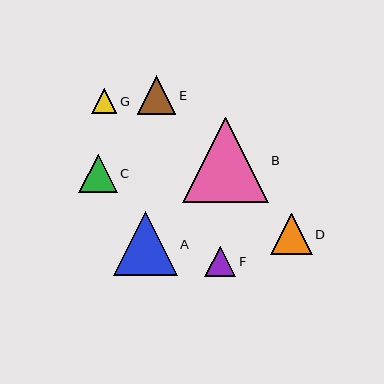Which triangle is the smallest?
Triangle G is the smallest with a size of approximately 25 pixels.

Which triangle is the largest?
Triangle B is the largest with a size of approximately 86 pixels.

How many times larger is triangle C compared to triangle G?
Triangle C is approximately 1.5 times the size of triangle G.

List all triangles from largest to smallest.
From largest to smallest: B, A, D, E, C, F, G.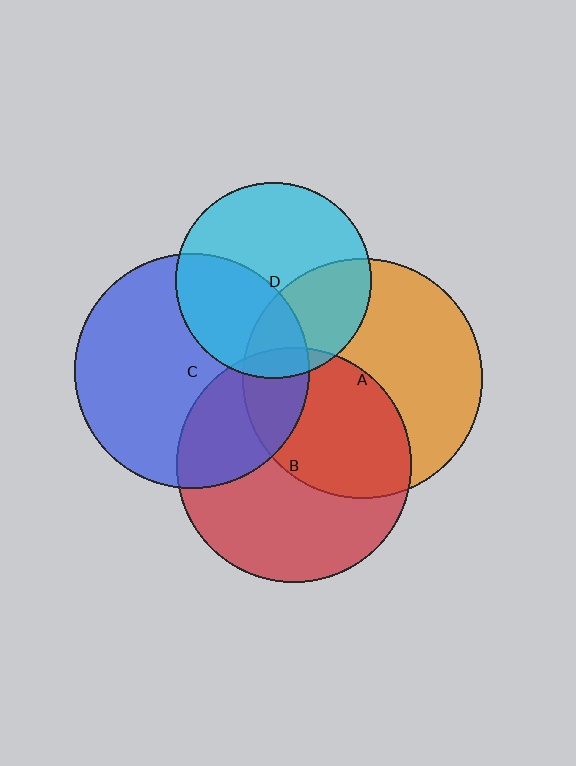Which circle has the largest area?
Circle A (orange).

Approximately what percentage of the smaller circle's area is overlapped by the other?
Approximately 30%.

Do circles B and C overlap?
Yes.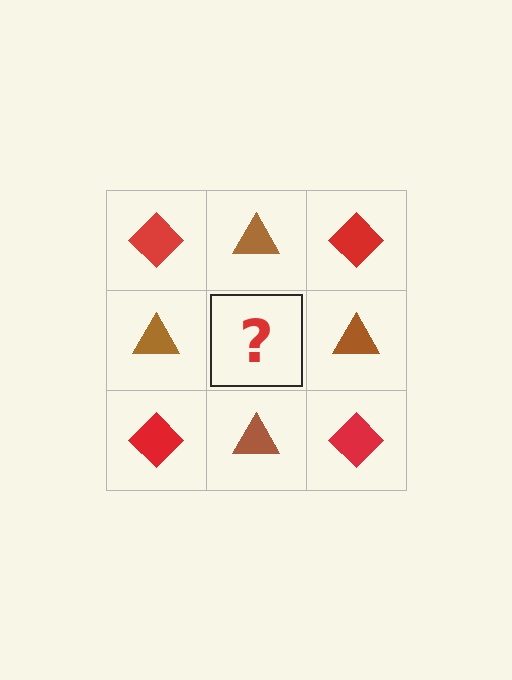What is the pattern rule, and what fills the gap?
The rule is that it alternates red diamond and brown triangle in a checkerboard pattern. The gap should be filled with a red diamond.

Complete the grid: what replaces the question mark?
The question mark should be replaced with a red diamond.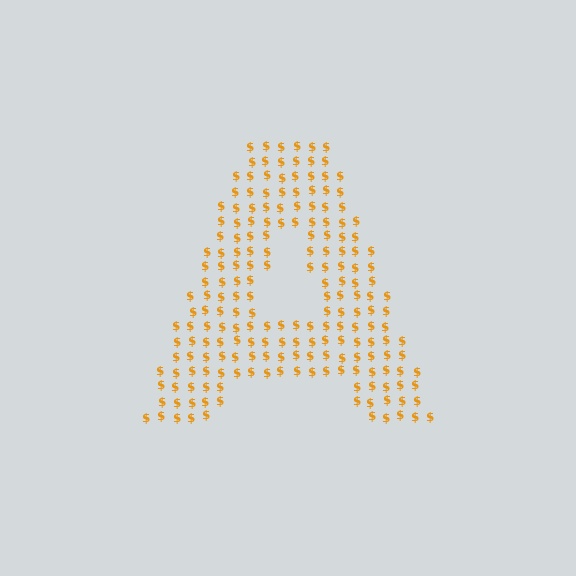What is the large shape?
The large shape is the letter A.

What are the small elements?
The small elements are dollar signs.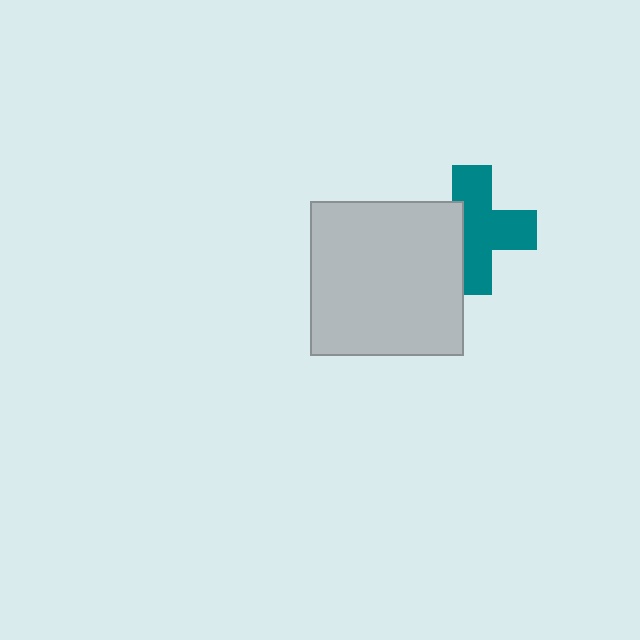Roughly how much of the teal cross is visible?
Most of it is visible (roughly 67%).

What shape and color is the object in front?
The object in front is a light gray square.